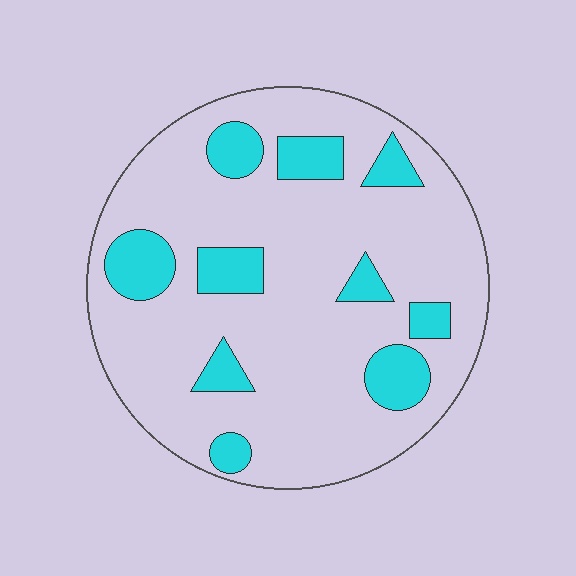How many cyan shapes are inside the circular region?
10.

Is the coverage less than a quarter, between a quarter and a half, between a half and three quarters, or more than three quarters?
Less than a quarter.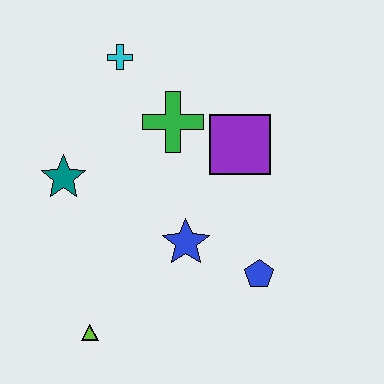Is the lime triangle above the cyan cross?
No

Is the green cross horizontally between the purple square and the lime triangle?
Yes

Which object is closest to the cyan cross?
The green cross is closest to the cyan cross.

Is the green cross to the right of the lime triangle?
Yes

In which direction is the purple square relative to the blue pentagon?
The purple square is above the blue pentagon.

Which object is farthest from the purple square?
The lime triangle is farthest from the purple square.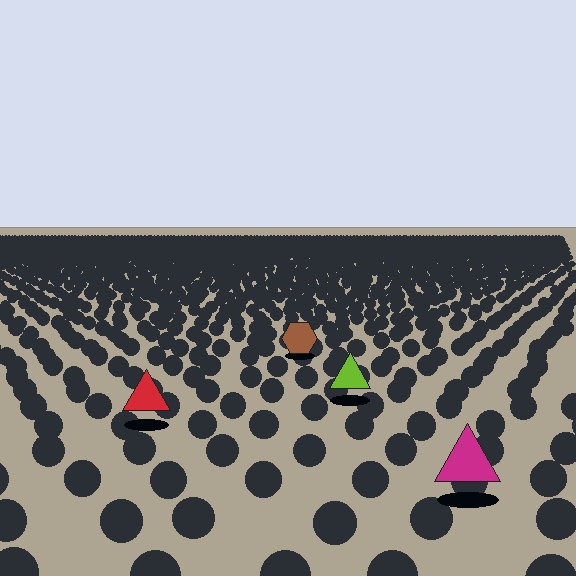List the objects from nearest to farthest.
From nearest to farthest: the magenta triangle, the red triangle, the lime triangle, the brown hexagon.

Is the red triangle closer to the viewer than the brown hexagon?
Yes. The red triangle is closer — you can tell from the texture gradient: the ground texture is coarser near it.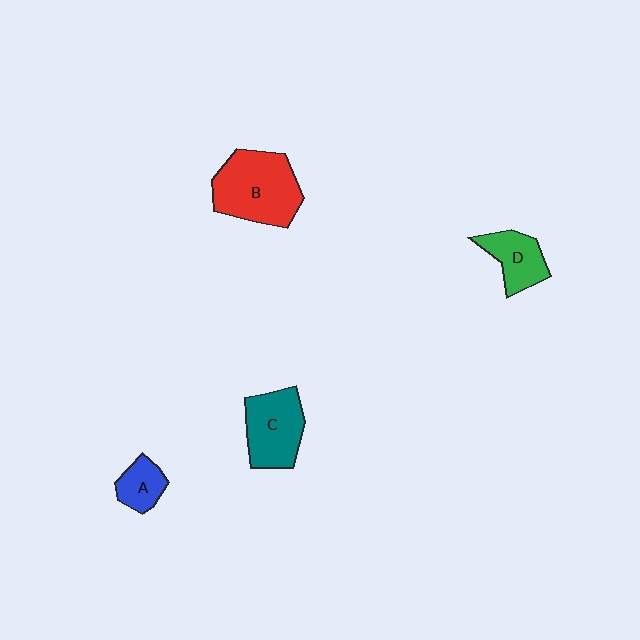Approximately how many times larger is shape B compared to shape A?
Approximately 2.7 times.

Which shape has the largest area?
Shape B (red).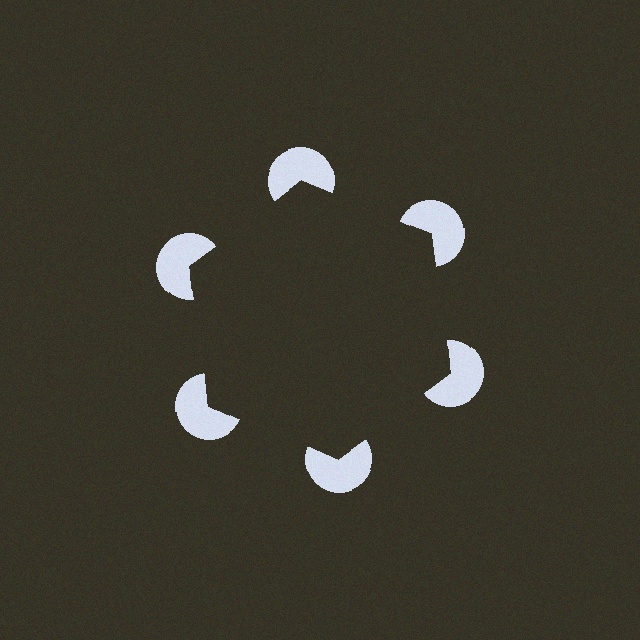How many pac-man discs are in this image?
There are 6 — one at each vertex of the illusory hexagon.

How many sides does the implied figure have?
6 sides.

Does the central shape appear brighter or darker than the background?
It typically appears slightly darker than the background, even though no actual brightness change is drawn.